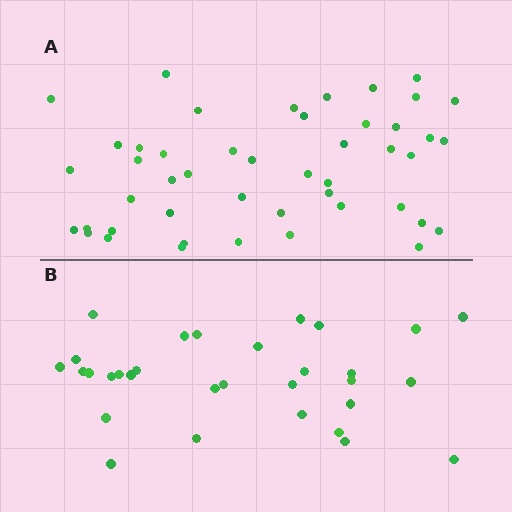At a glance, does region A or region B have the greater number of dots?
Region A (the top region) has more dots.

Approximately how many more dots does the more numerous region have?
Region A has approximately 15 more dots than region B.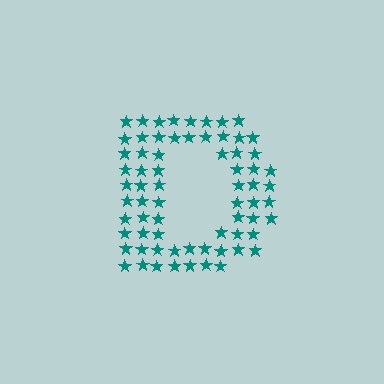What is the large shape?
The large shape is the letter D.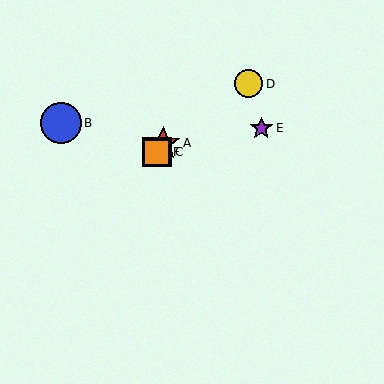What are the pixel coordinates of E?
Object E is at (261, 128).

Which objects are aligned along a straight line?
Objects A, C, F are aligned along a straight line.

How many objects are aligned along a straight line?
3 objects (A, C, F) are aligned along a straight line.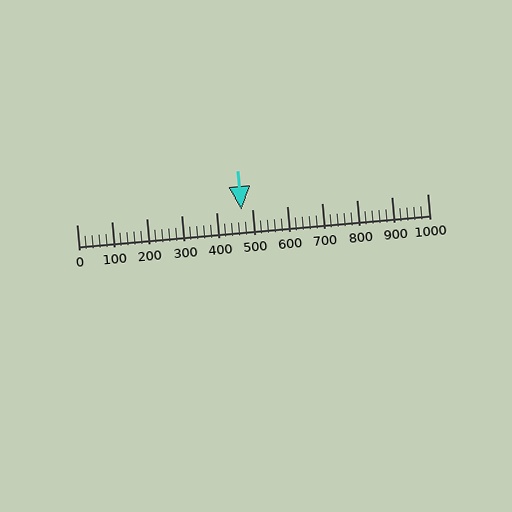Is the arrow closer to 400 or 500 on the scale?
The arrow is closer to 500.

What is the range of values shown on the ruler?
The ruler shows values from 0 to 1000.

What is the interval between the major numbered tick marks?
The major tick marks are spaced 100 units apart.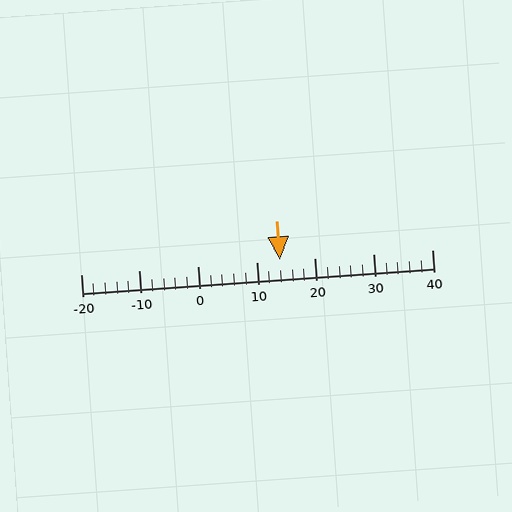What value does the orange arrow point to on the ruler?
The orange arrow points to approximately 14.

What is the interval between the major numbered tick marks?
The major tick marks are spaced 10 units apart.